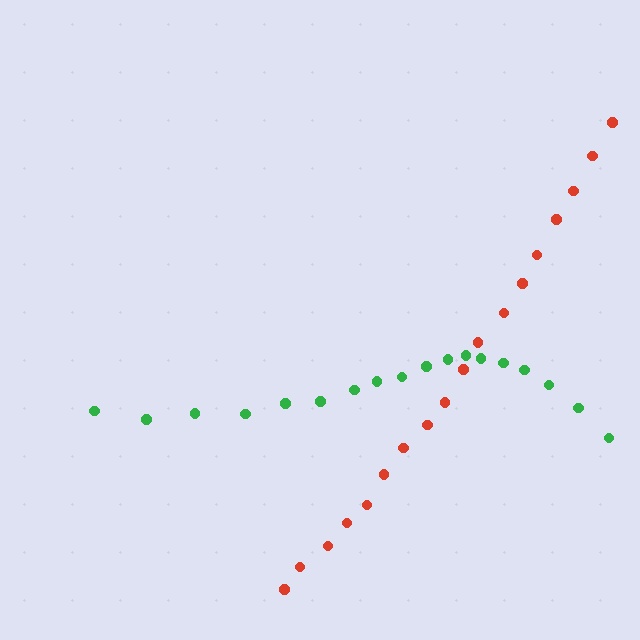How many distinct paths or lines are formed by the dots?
There are 2 distinct paths.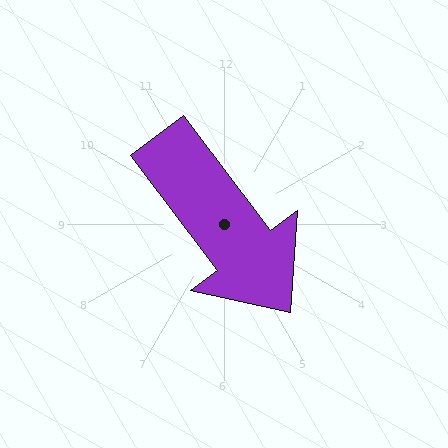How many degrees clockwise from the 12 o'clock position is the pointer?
Approximately 143 degrees.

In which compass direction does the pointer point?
Southeast.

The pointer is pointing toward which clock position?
Roughly 5 o'clock.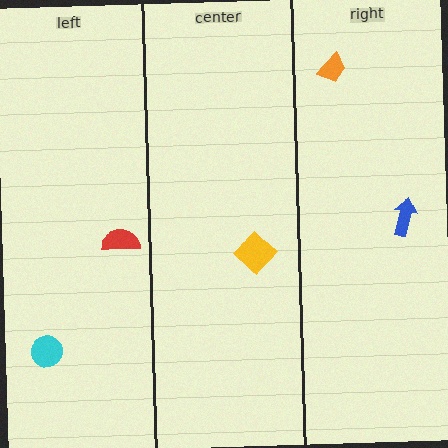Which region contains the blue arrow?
The right region.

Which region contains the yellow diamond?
The center region.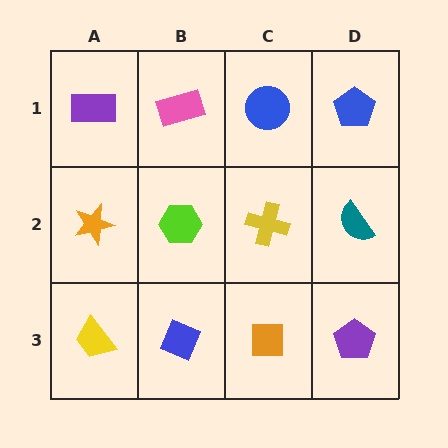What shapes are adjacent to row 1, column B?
A lime hexagon (row 2, column B), a purple rectangle (row 1, column A), a blue circle (row 1, column C).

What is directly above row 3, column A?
An orange star.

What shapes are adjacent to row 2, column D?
A blue pentagon (row 1, column D), a purple pentagon (row 3, column D), a yellow cross (row 2, column C).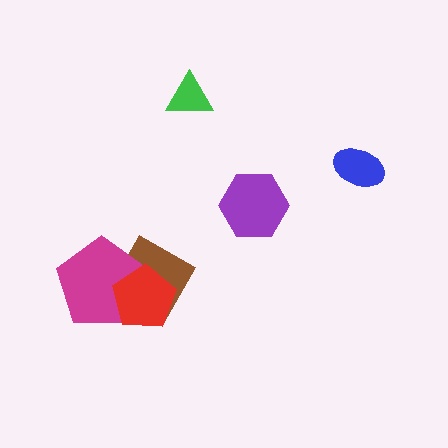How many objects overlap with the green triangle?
0 objects overlap with the green triangle.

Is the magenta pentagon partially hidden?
Yes, it is partially covered by another shape.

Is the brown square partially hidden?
Yes, it is partially covered by another shape.